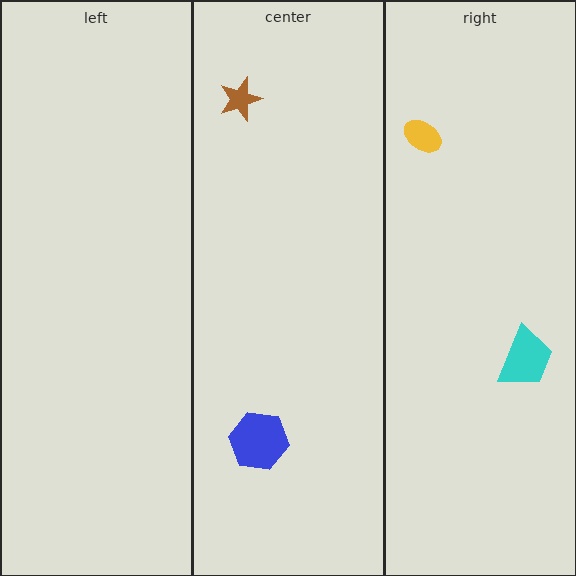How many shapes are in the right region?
2.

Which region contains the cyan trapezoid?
The right region.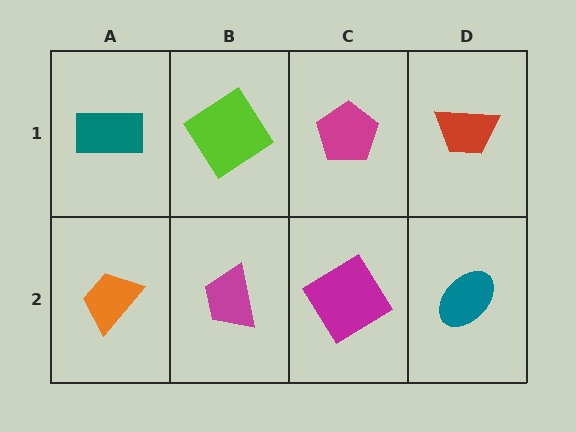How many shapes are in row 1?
4 shapes.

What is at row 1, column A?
A teal rectangle.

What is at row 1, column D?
A red trapezoid.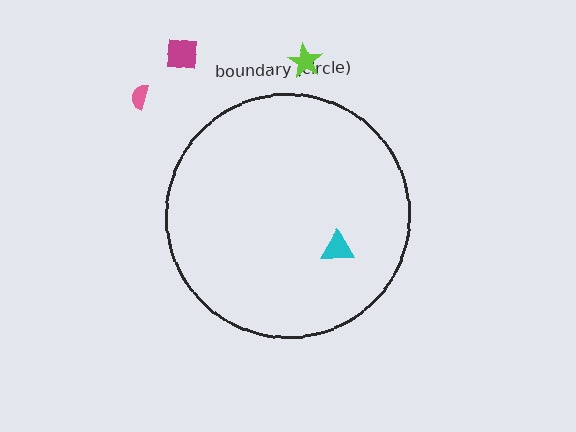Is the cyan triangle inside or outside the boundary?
Inside.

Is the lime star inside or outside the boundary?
Outside.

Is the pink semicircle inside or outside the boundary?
Outside.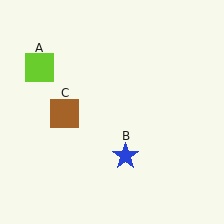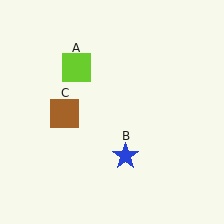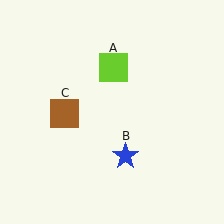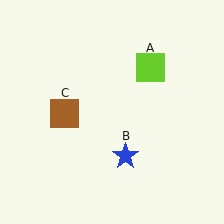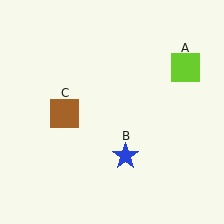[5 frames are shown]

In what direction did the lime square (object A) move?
The lime square (object A) moved right.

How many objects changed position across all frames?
1 object changed position: lime square (object A).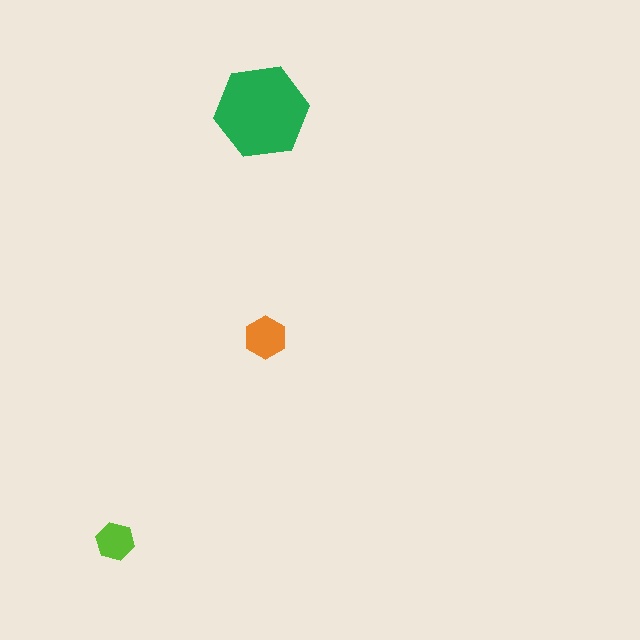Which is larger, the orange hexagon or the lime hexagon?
The orange one.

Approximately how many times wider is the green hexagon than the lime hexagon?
About 2.5 times wider.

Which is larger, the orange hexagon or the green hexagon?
The green one.